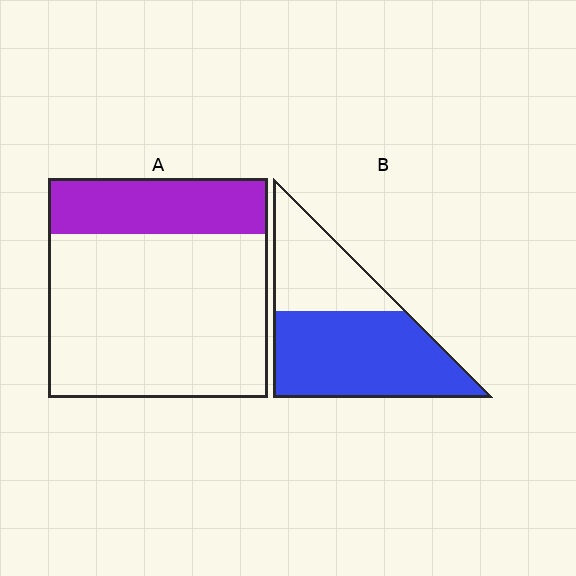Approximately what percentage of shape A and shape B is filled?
A is approximately 25% and B is approximately 65%.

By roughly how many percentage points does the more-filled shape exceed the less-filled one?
By roughly 40 percentage points (B over A).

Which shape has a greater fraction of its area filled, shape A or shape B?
Shape B.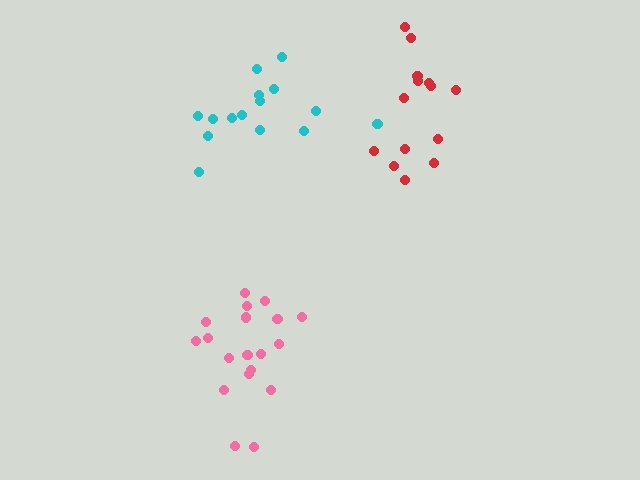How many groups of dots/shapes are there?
There are 3 groups.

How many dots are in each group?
Group 1: 15 dots, Group 2: 14 dots, Group 3: 19 dots (48 total).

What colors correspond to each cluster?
The clusters are colored: cyan, red, pink.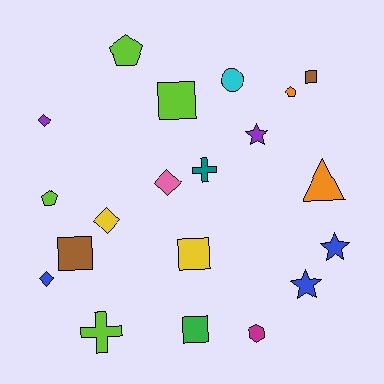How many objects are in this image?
There are 20 objects.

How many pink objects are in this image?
There is 1 pink object.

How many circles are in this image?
There is 1 circle.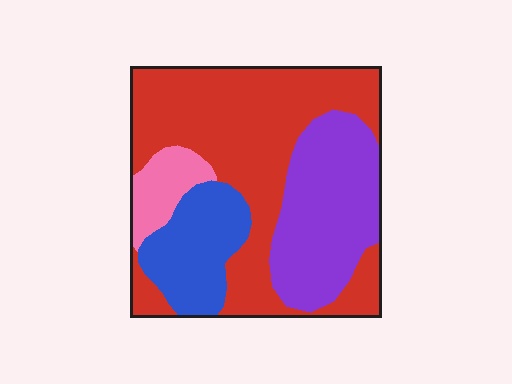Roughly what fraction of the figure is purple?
Purple takes up about one quarter (1/4) of the figure.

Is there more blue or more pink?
Blue.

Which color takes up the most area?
Red, at roughly 50%.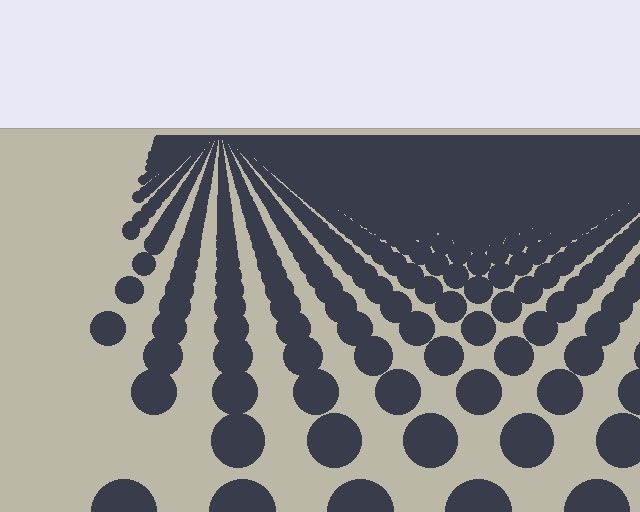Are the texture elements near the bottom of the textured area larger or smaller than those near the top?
Larger. Near the bottom, elements are closer to the viewer and appear at a bigger on-screen size.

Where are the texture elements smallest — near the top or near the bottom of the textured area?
Near the top.